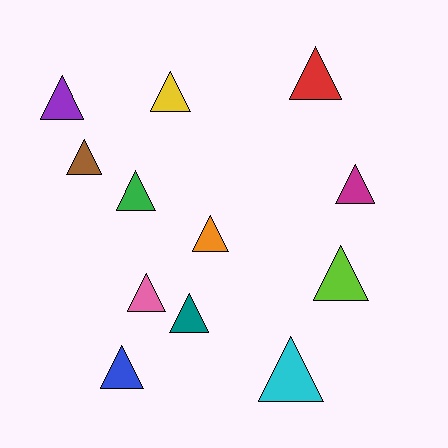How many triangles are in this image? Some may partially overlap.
There are 12 triangles.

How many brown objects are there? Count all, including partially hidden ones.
There is 1 brown object.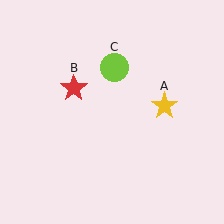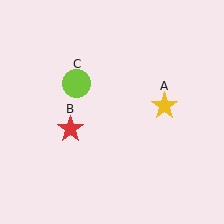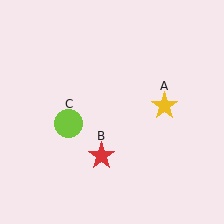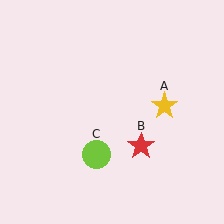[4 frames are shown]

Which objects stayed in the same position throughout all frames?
Yellow star (object A) remained stationary.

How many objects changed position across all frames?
2 objects changed position: red star (object B), lime circle (object C).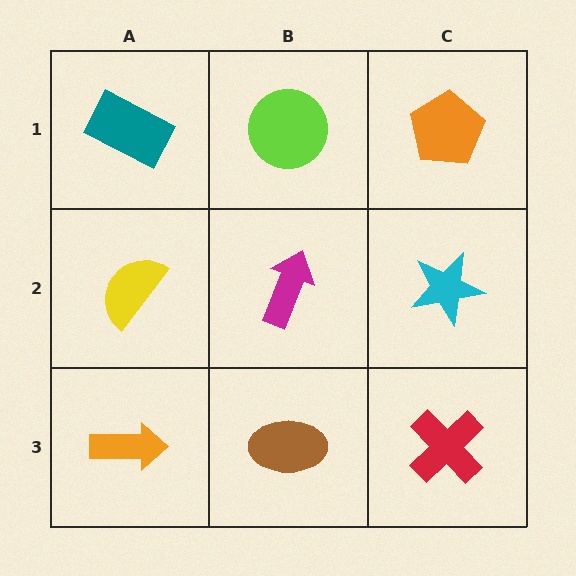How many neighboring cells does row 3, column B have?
3.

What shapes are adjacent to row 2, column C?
An orange pentagon (row 1, column C), a red cross (row 3, column C), a magenta arrow (row 2, column B).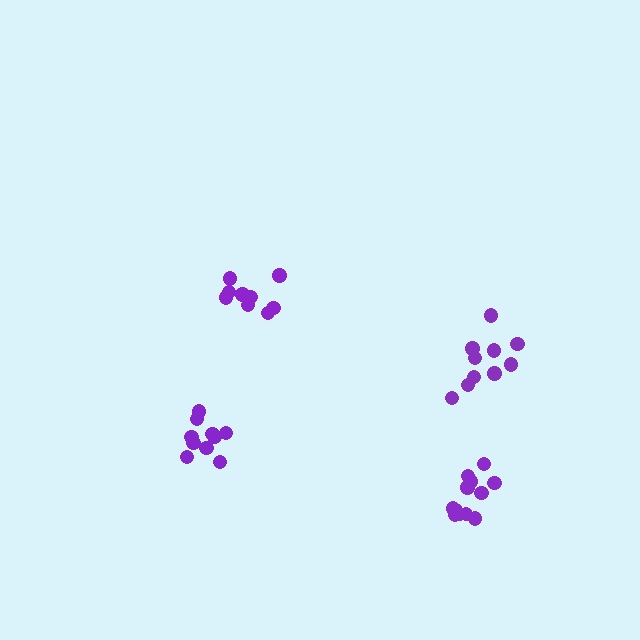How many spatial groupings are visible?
There are 4 spatial groupings.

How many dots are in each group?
Group 1: 12 dots, Group 2: 9 dots, Group 3: 10 dots, Group 4: 10 dots (41 total).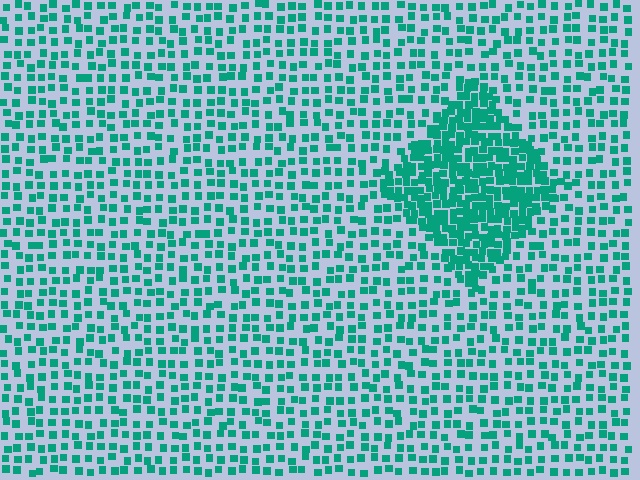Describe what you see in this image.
The image contains small teal elements arranged at two different densities. A diamond-shaped region is visible where the elements are more densely packed than the surrounding area.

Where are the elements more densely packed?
The elements are more densely packed inside the diamond boundary.